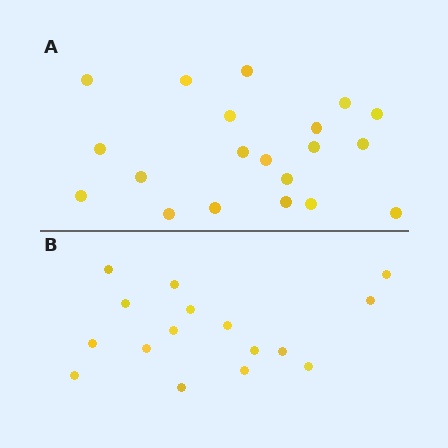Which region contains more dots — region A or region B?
Region A (the top region) has more dots.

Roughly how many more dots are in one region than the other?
Region A has about 4 more dots than region B.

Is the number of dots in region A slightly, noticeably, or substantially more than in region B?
Region A has noticeably more, but not dramatically so. The ratio is roughly 1.2 to 1.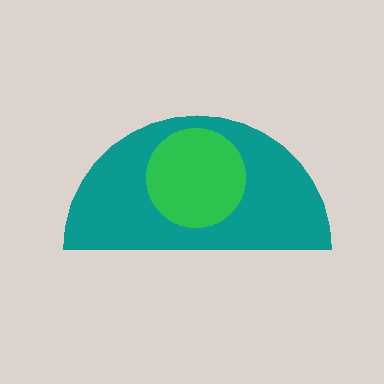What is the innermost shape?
The green circle.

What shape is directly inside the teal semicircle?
The green circle.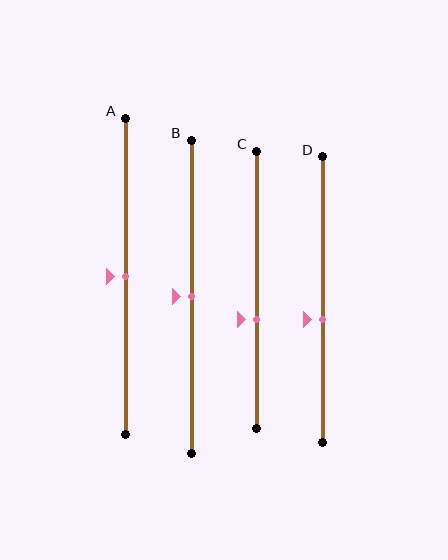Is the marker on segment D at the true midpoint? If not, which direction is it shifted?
No, the marker on segment D is shifted downward by about 7% of the segment length.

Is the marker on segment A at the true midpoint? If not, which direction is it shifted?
Yes, the marker on segment A is at the true midpoint.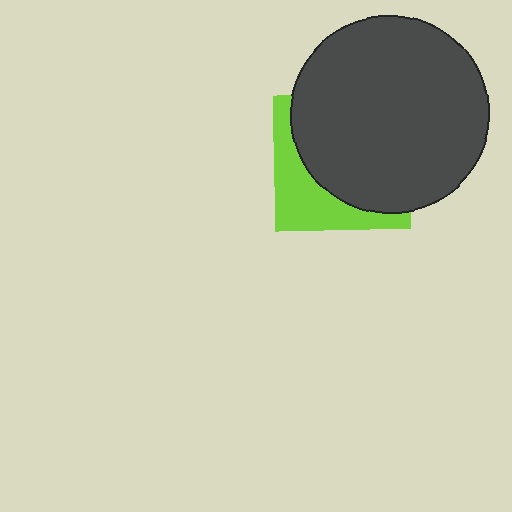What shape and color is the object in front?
The object in front is a dark gray circle.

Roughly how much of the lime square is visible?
A small part of it is visible (roughly 34%).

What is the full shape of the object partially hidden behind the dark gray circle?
The partially hidden object is a lime square.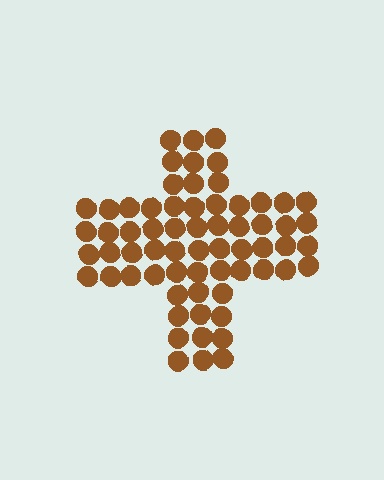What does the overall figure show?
The overall figure shows a cross.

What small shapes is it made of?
It is made of small circles.